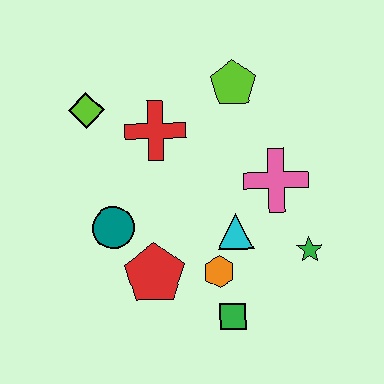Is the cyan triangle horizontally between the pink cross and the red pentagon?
Yes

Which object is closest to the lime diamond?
The red cross is closest to the lime diamond.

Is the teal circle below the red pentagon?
No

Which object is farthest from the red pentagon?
The lime pentagon is farthest from the red pentagon.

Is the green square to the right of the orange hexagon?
Yes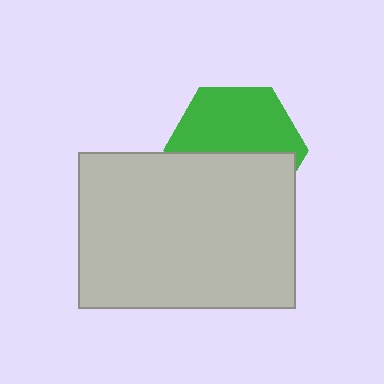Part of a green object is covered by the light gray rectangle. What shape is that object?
It is a hexagon.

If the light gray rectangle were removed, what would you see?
You would see the complete green hexagon.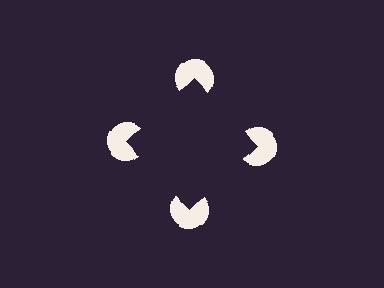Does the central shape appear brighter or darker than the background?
It typically appears slightly darker than the background, even though no actual brightness change is drawn.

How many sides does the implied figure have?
4 sides.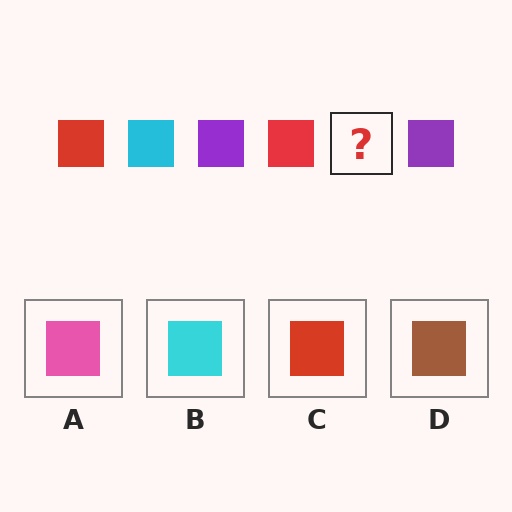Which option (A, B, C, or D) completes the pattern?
B.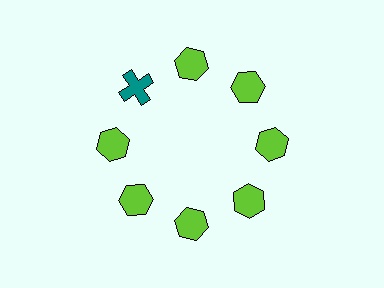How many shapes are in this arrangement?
There are 8 shapes arranged in a ring pattern.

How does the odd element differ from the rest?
It differs in both color (teal instead of lime) and shape (cross instead of hexagon).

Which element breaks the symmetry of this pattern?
The teal cross at roughly the 10 o'clock position breaks the symmetry. All other shapes are lime hexagons.